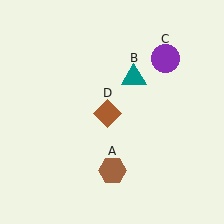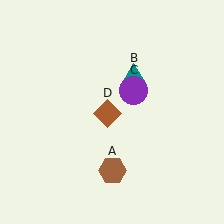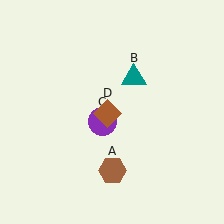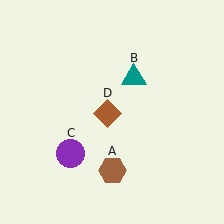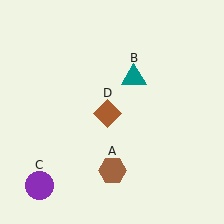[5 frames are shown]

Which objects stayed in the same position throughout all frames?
Brown hexagon (object A) and teal triangle (object B) and brown diamond (object D) remained stationary.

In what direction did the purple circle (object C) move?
The purple circle (object C) moved down and to the left.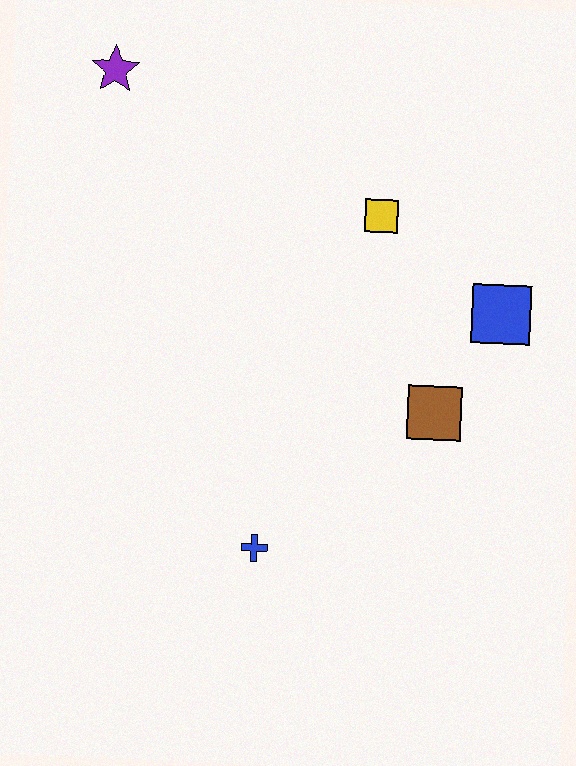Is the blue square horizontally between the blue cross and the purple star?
No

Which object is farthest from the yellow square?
The blue cross is farthest from the yellow square.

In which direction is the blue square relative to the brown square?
The blue square is above the brown square.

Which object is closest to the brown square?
The blue square is closest to the brown square.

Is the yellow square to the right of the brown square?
No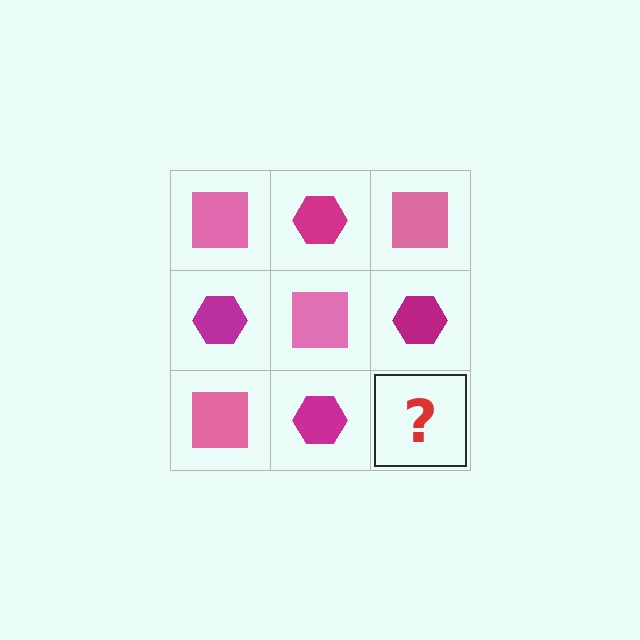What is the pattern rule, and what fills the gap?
The rule is that it alternates pink square and magenta hexagon in a checkerboard pattern. The gap should be filled with a pink square.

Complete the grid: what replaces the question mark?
The question mark should be replaced with a pink square.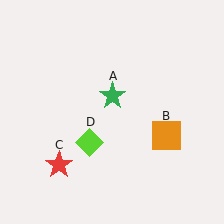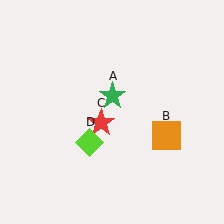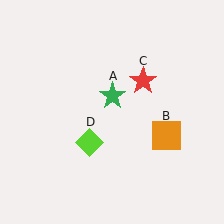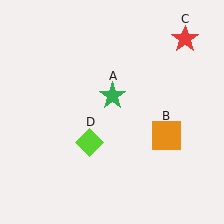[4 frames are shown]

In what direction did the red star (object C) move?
The red star (object C) moved up and to the right.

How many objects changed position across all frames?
1 object changed position: red star (object C).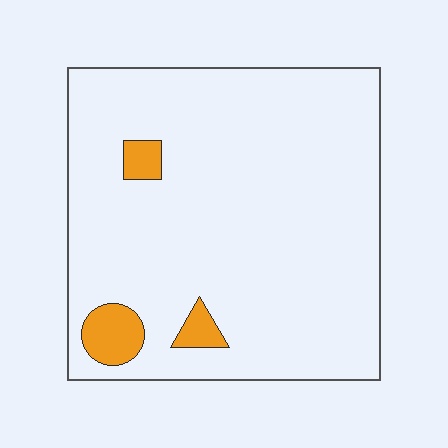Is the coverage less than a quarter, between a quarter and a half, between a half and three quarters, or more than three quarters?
Less than a quarter.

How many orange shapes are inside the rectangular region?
3.